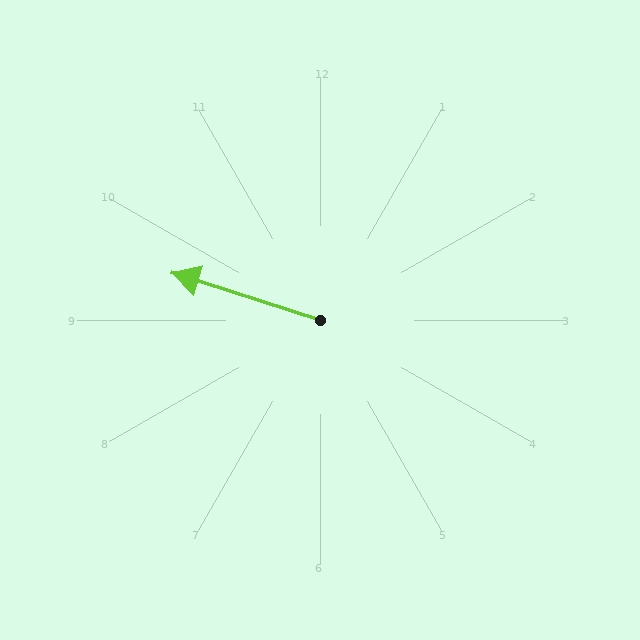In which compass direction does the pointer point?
West.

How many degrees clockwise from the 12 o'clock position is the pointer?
Approximately 288 degrees.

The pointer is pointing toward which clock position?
Roughly 10 o'clock.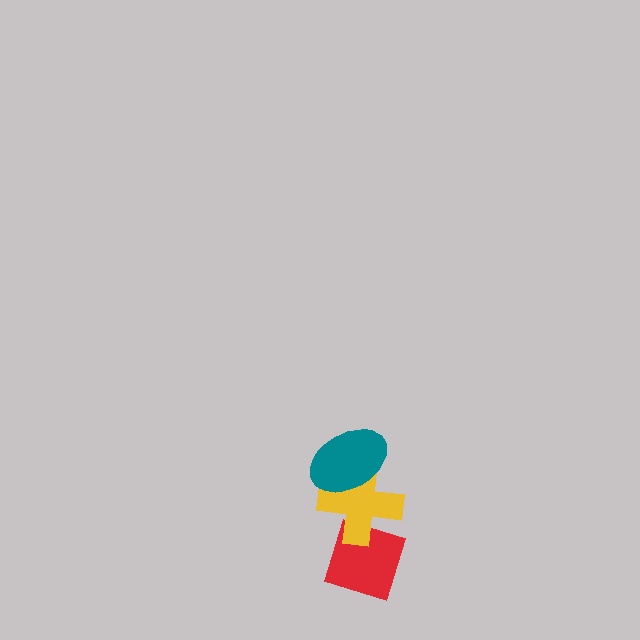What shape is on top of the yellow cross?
The teal ellipse is on top of the yellow cross.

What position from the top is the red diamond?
The red diamond is 3rd from the top.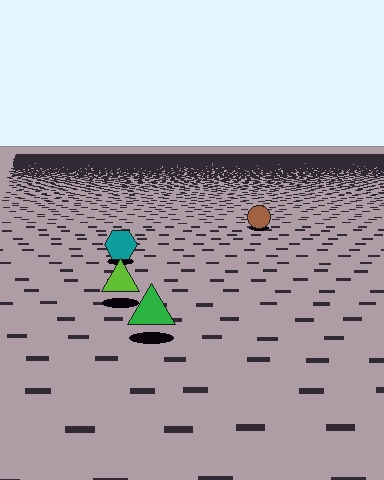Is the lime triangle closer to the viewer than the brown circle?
Yes. The lime triangle is closer — you can tell from the texture gradient: the ground texture is coarser near it.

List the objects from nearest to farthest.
From nearest to farthest: the green triangle, the lime triangle, the teal hexagon, the brown circle.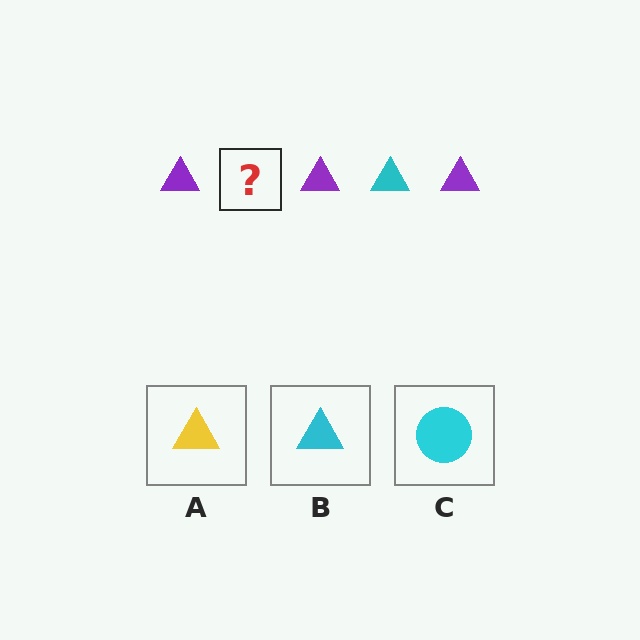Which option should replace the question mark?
Option B.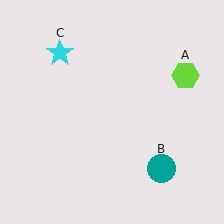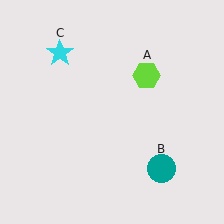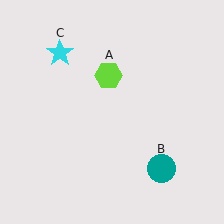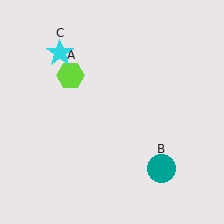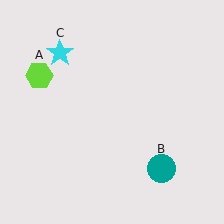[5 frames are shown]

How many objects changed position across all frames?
1 object changed position: lime hexagon (object A).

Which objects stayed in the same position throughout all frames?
Teal circle (object B) and cyan star (object C) remained stationary.